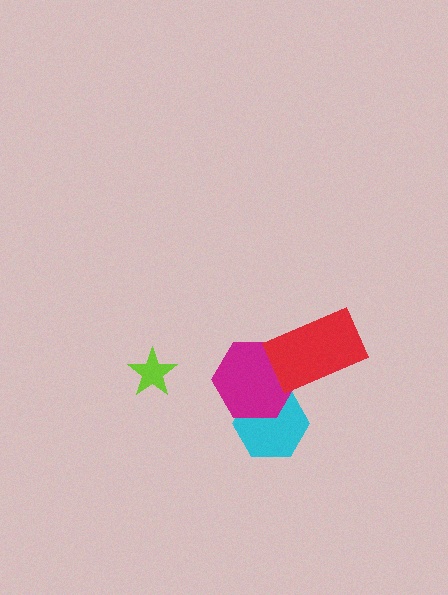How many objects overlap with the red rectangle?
1 object overlaps with the red rectangle.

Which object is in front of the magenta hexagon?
The red rectangle is in front of the magenta hexagon.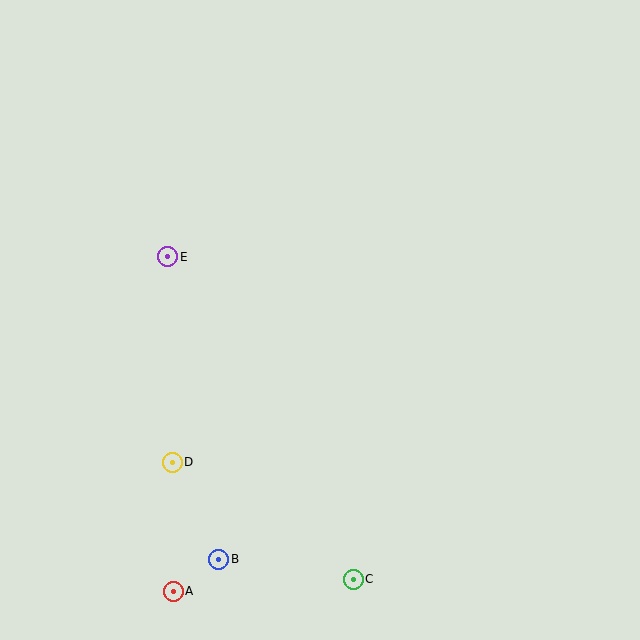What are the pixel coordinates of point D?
Point D is at (172, 462).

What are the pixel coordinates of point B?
Point B is at (219, 559).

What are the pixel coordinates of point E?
Point E is at (168, 257).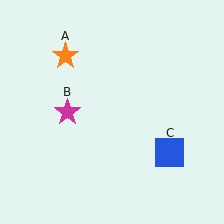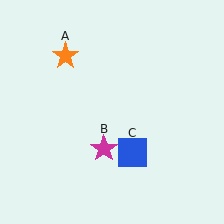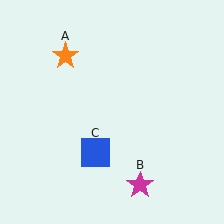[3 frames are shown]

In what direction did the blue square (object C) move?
The blue square (object C) moved left.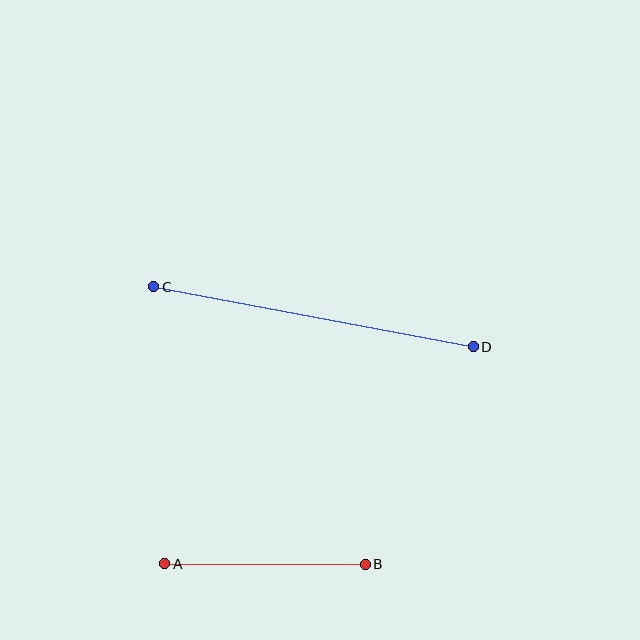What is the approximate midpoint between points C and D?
The midpoint is at approximately (314, 317) pixels.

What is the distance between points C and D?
The distance is approximately 325 pixels.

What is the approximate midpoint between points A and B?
The midpoint is at approximately (265, 564) pixels.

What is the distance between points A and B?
The distance is approximately 201 pixels.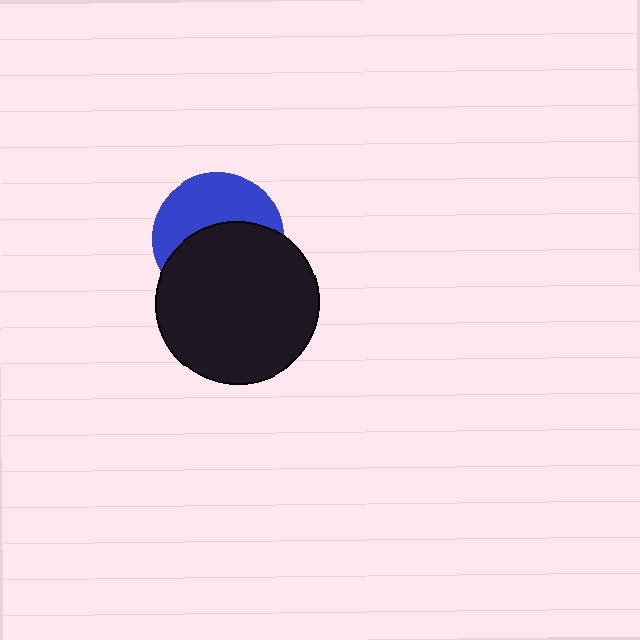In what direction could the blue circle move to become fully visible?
The blue circle could move up. That would shift it out from behind the black circle entirely.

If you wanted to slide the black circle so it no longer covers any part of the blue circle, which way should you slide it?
Slide it down — that is the most direct way to separate the two shapes.